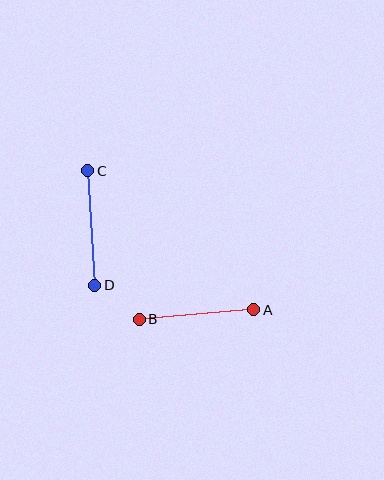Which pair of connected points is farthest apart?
Points A and B are farthest apart.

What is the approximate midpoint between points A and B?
The midpoint is at approximately (196, 314) pixels.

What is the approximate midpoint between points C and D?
The midpoint is at approximately (91, 228) pixels.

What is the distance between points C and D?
The distance is approximately 115 pixels.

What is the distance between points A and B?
The distance is approximately 115 pixels.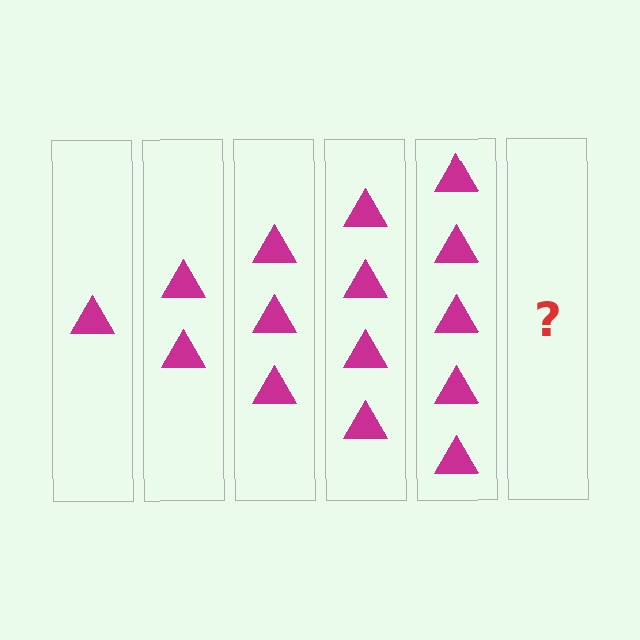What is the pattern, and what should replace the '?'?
The pattern is that each step adds one more triangle. The '?' should be 6 triangles.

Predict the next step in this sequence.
The next step is 6 triangles.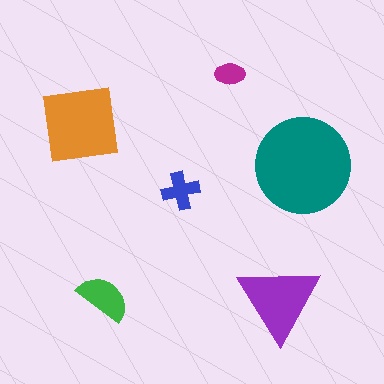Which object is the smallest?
The magenta ellipse.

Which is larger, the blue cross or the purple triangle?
The purple triangle.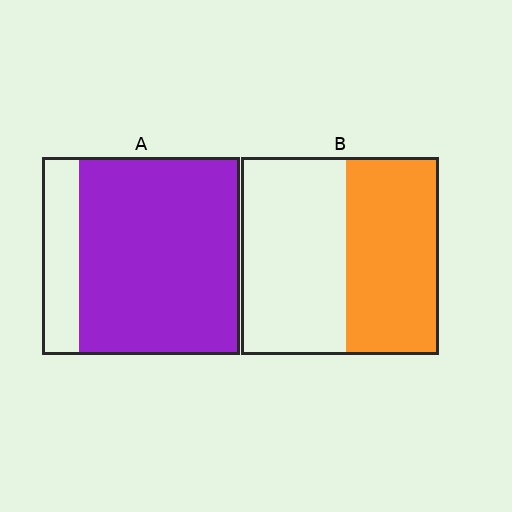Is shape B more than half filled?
Roughly half.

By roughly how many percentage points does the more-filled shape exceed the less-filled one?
By roughly 35 percentage points (A over B).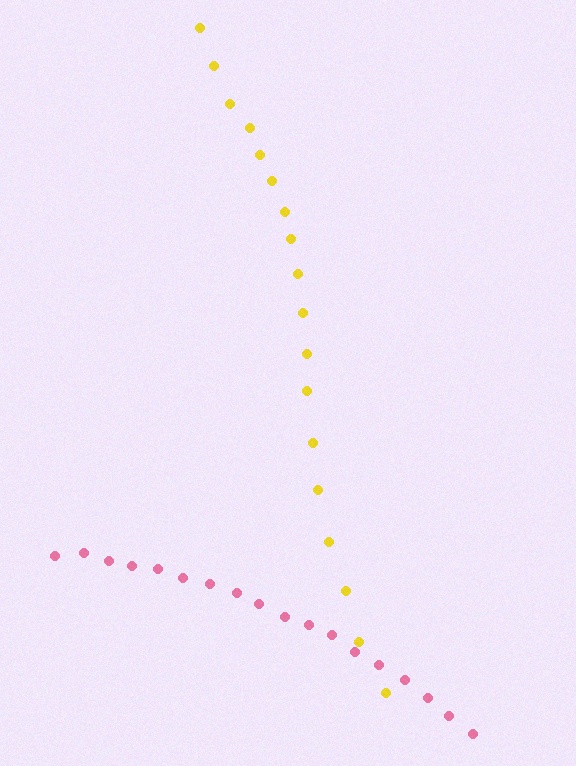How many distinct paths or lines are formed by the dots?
There are 2 distinct paths.